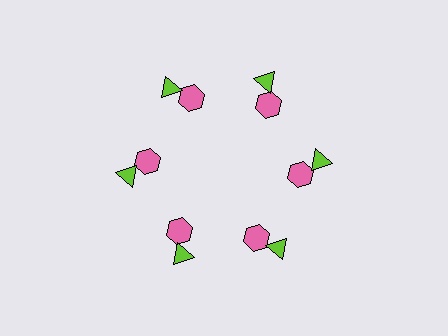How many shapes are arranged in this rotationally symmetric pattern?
There are 12 shapes, arranged in 6 groups of 2.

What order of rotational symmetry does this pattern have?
This pattern has 6-fold rotational symmetry.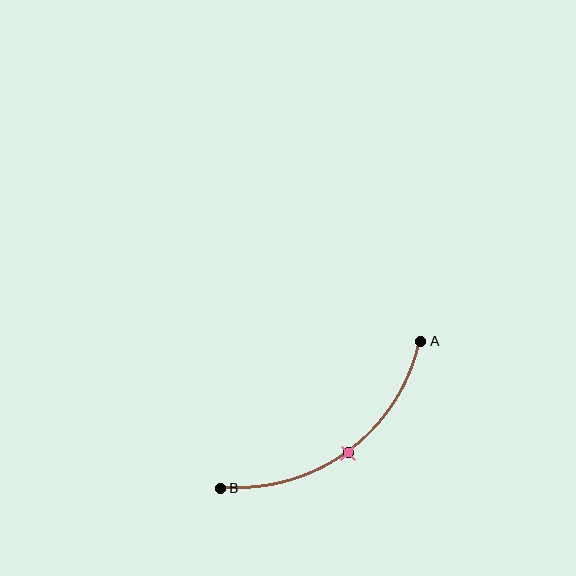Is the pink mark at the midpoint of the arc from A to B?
Yes. The pink mark lies on the arc at equal arc-length from both A and B — it is the arc midpoint.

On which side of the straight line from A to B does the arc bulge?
The arc bulges below and to the right of the straight line connecting A and B.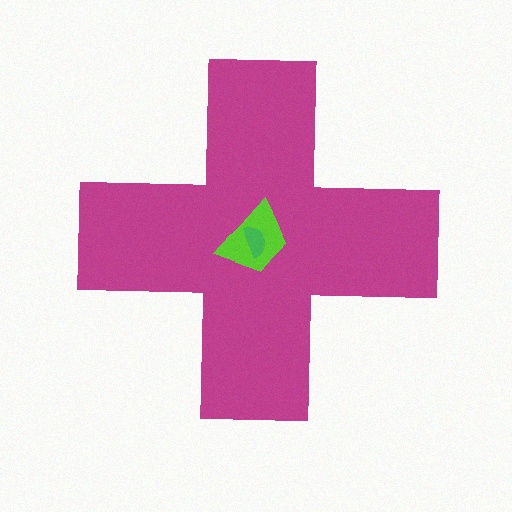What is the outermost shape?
The magenta cross.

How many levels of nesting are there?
3.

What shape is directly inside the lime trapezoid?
The green semicircle.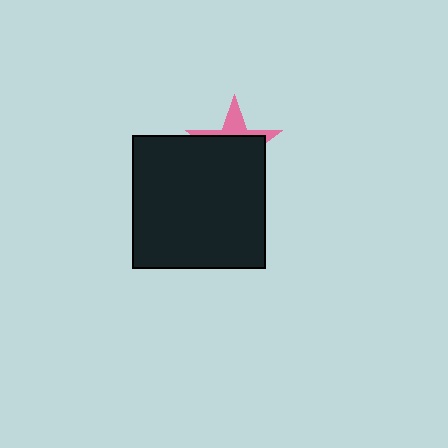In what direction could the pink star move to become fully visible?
The pink star could move up. That would shift it out from behind the black square entirely.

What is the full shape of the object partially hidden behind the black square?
The partially hidden object is a pink star.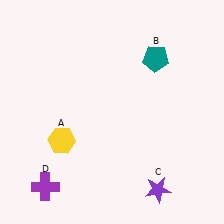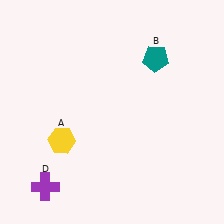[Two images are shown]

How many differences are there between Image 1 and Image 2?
There is 1 difference between the two images.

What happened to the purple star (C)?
The purple star (C) was removed in Image 2. It was in the bottom-right area of Image 1.